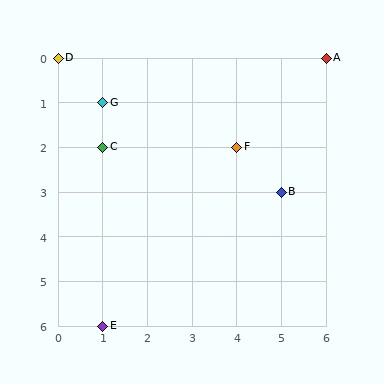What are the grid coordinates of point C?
Point C is at grid coordinates (1, 2).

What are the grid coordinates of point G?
Point G is at grid coordinates (1, 1).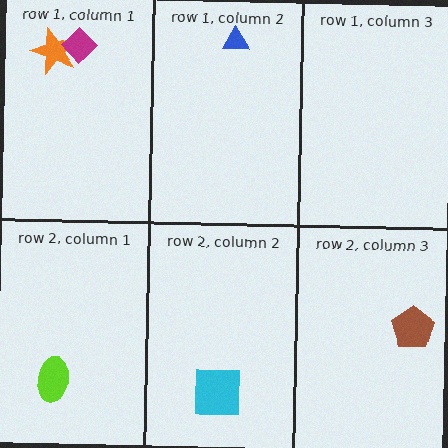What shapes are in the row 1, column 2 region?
The blue triangle.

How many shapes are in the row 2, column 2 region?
1.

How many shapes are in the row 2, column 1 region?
1.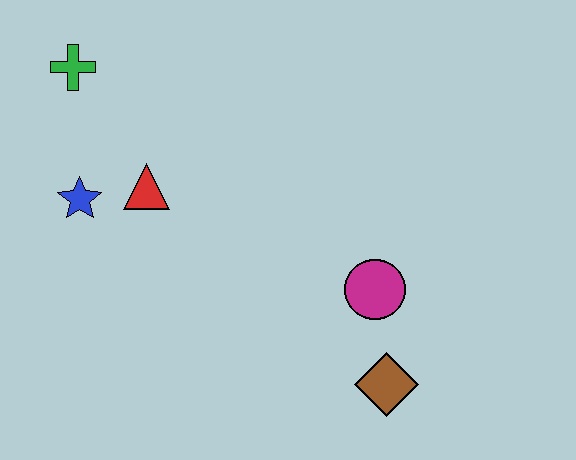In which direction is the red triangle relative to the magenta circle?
The red triangle is to the left of the magenta circle.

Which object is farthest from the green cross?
The brown diamond is farthest from the green cross.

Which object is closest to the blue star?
The red triangle is closest to the blue star.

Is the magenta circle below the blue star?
Yes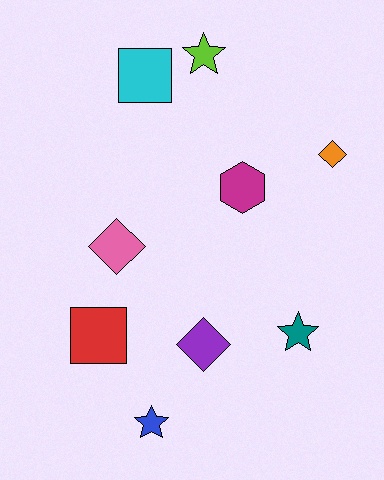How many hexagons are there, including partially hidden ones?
There is 1 hexagon.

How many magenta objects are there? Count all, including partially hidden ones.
There is 1 magenta object.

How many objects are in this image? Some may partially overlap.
There are 9 objects.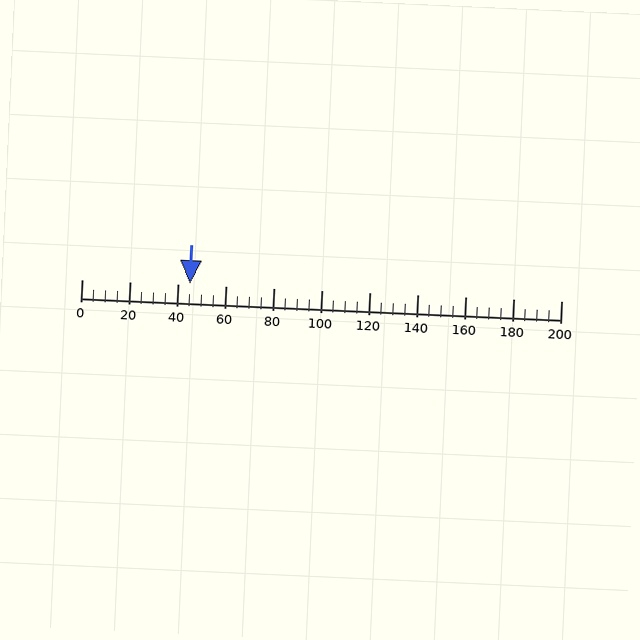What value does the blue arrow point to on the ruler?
The blue arrow points to approximately 45.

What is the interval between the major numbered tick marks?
The major tick marks are spaced 20 units apart.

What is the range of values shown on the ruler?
The ruler shows values from 0 to 200.